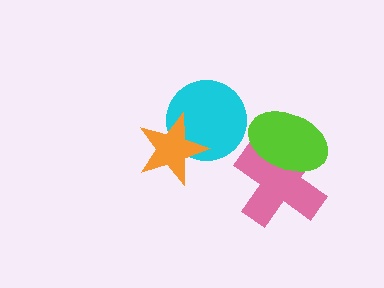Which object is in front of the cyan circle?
The orange star is in front of the cyan circle.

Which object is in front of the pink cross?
The lime ellipse is in front of the pink cross.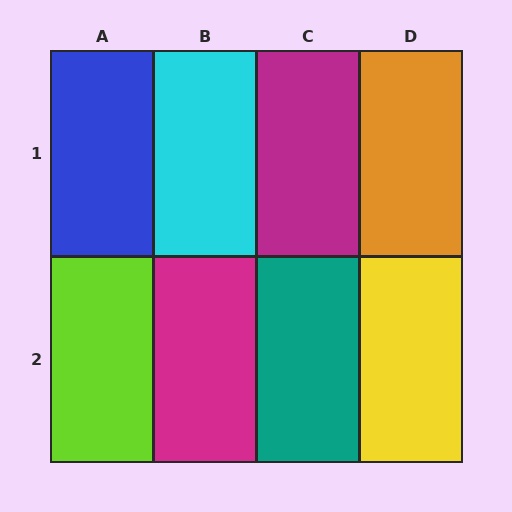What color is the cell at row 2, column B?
Magenta.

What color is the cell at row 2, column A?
Lime.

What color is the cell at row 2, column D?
Yellow.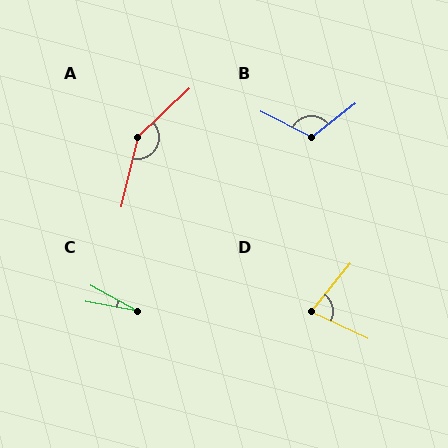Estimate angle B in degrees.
Approximately 116 degrees.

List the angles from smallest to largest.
C (18°), D (76°), B (116°), A (146°).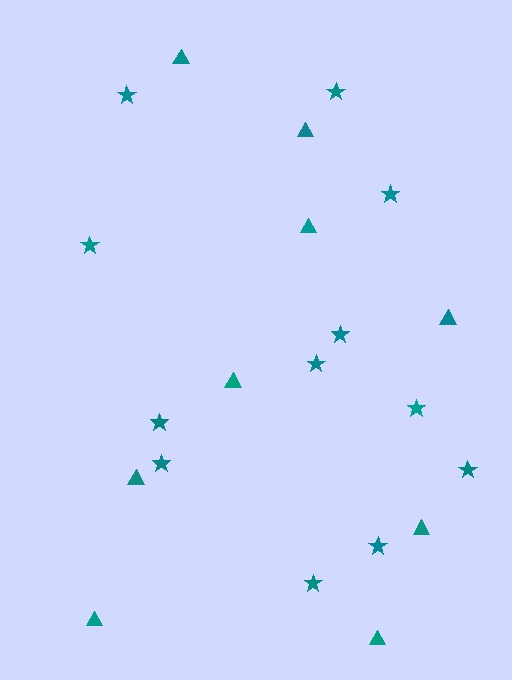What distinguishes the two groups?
There are 2 groups: one group of triangles (9) and one group of stars (12).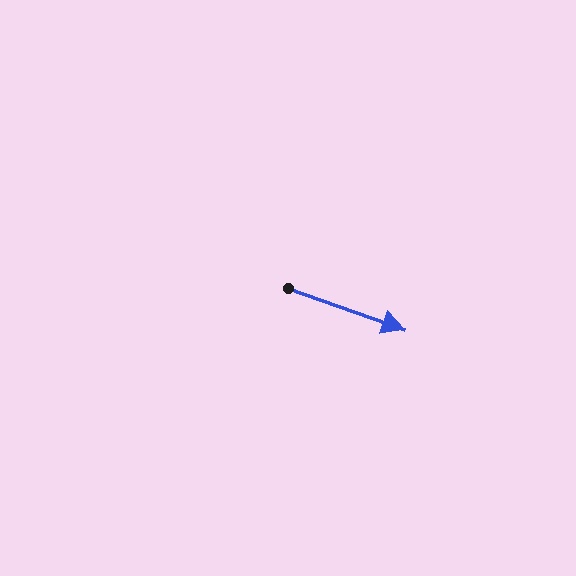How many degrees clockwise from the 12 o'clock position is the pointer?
Approximately 110 degrees.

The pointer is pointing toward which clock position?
Roughly 4 o'clock.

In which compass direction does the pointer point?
East.